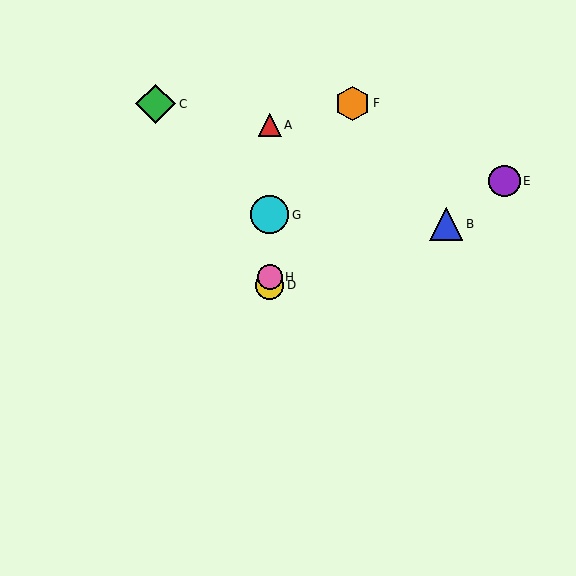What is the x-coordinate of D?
Object D is at x≈270.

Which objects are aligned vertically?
Objects A, D, G, H are aligned vertically.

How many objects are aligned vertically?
4 objects (A, D, G, H) are aligned vertically.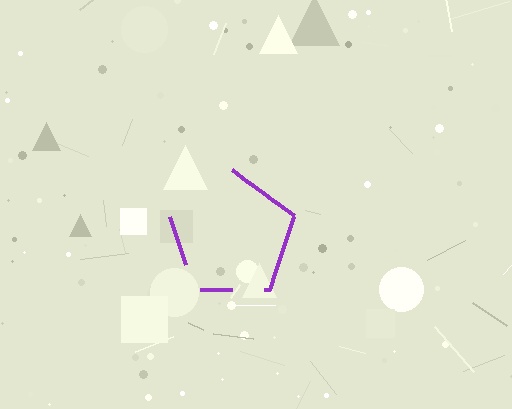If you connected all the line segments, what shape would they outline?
They would outline a pentagon.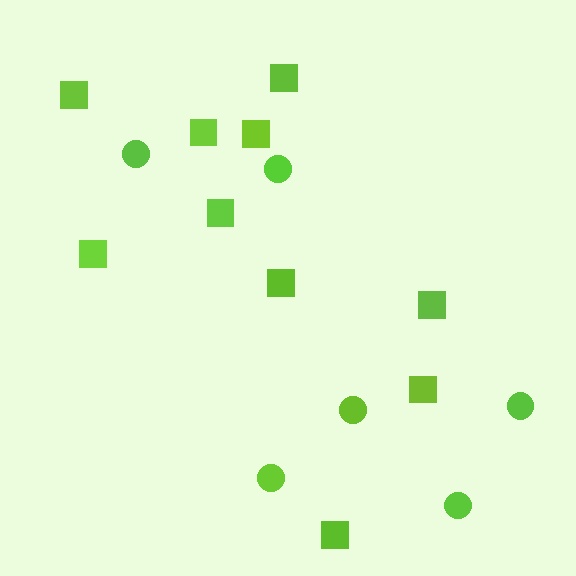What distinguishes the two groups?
There are 2 groups: one group of squares (10) and one group of circles (6).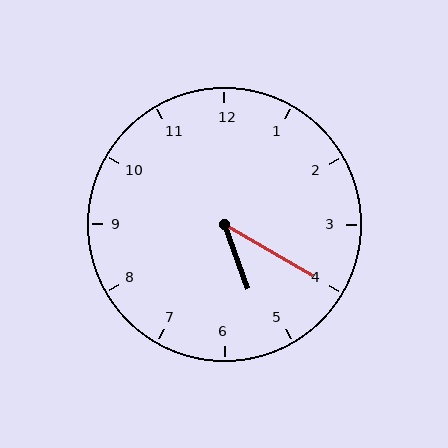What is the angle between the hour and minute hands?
Approximately 40 degrees.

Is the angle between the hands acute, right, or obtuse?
It is acute.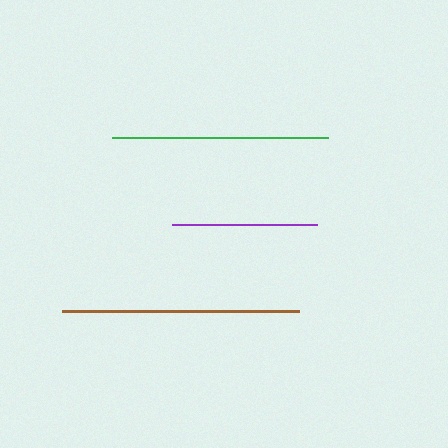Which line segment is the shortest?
The purple line is the shortest at approximately 145 pixels.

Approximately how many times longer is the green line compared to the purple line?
The green line is approximately 1.5 times the length of the purple line.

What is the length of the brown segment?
The brown segment is approximately 237 pixels long.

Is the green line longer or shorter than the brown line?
The brown line is longer than the green line.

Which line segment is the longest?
The brown line is the longest at approximately 237 pixels.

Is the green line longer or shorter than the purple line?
The green line is longer than the purple line.